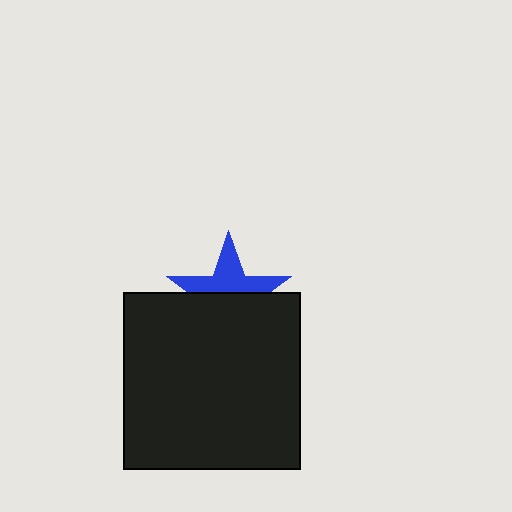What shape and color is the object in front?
The object in front is a black square.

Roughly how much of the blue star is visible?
About half of it is visible (roughly 47%).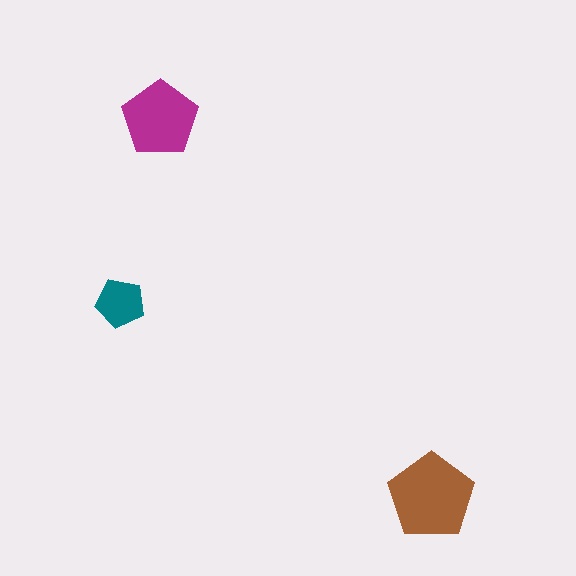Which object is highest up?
The magenta pentagon is topmost.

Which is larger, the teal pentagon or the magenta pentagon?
The magenta one.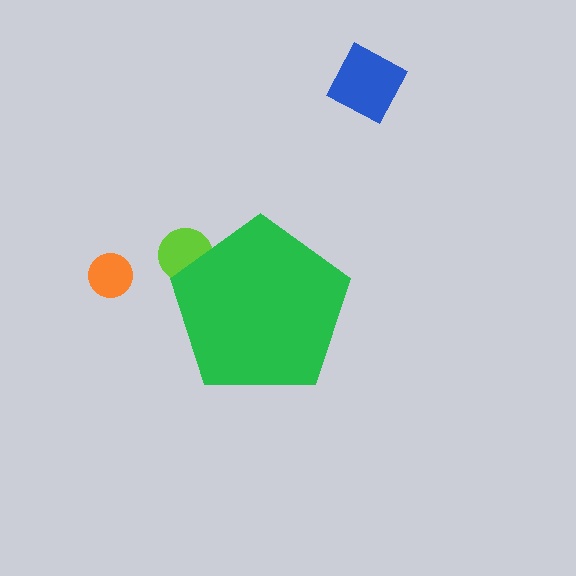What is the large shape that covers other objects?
A green pentagon.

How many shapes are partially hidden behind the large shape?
1 shape is partially hidden.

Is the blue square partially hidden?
No, the blue square is fully visible.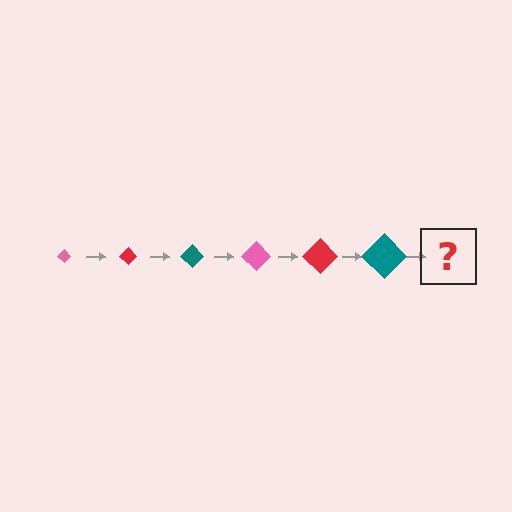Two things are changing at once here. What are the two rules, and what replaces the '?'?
The two rules are that the diamond grows larger each step and the color cycles through pink, red, and teal. The '?' should be a pink diamond, larger than the previous one.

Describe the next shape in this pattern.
It should be a pink diamond, larger than the previous one.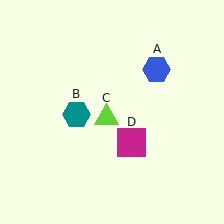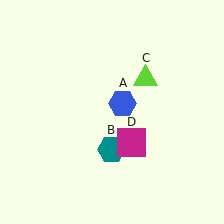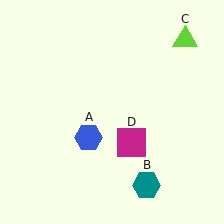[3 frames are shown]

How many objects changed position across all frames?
3 objects changed position: blue hexagon (object A), teal hexagon (object B), lime triangle (object C).